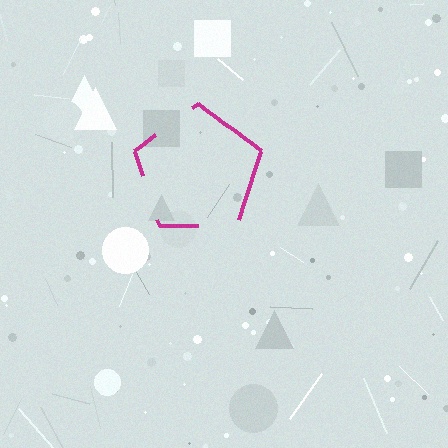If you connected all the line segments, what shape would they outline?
They would outline a pentagon.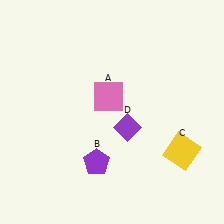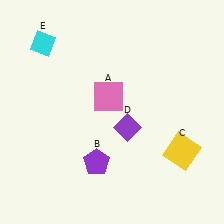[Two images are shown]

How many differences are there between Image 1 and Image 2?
There is 1 difference between the two images.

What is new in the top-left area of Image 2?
A cyan diamond (E) was added in the top-left area of Image 2.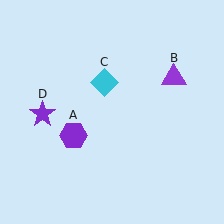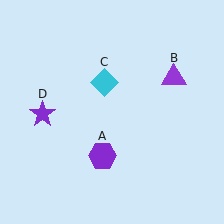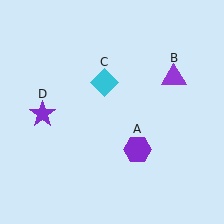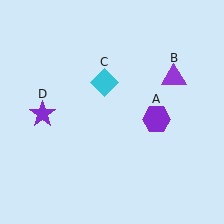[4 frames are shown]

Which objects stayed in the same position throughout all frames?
Purple triangle (object B) and cyan diamond (object C) and purple star (object D) remained stationary.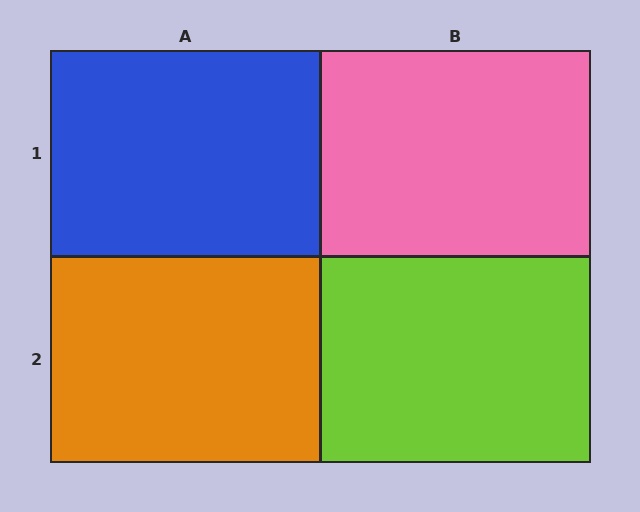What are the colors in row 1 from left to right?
Blue, pink.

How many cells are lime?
1 cell is lime.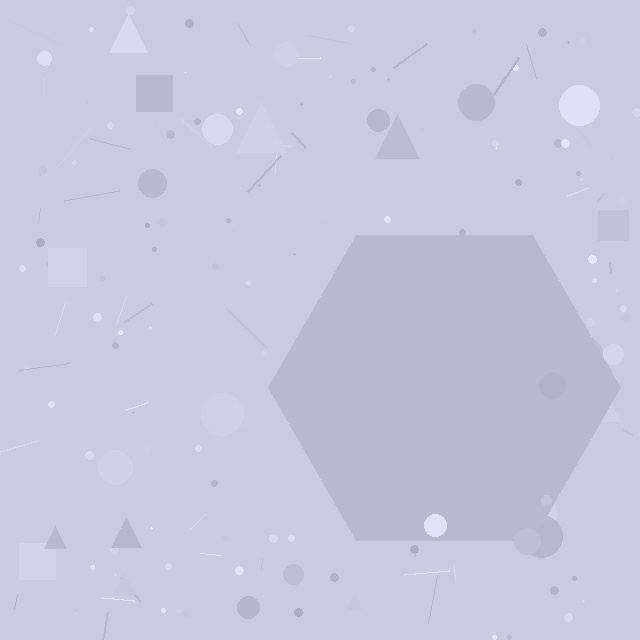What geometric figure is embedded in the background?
A hexagon is embedded in the background.